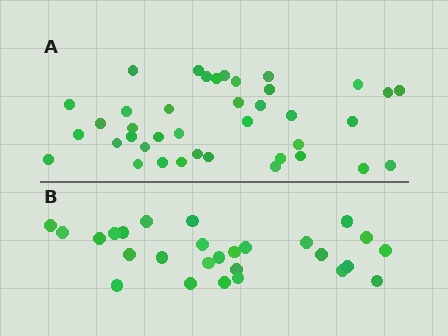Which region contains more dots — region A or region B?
Region A (the top region) has more dots.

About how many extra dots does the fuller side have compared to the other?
Region A has roughly 12 or so more dots than region B.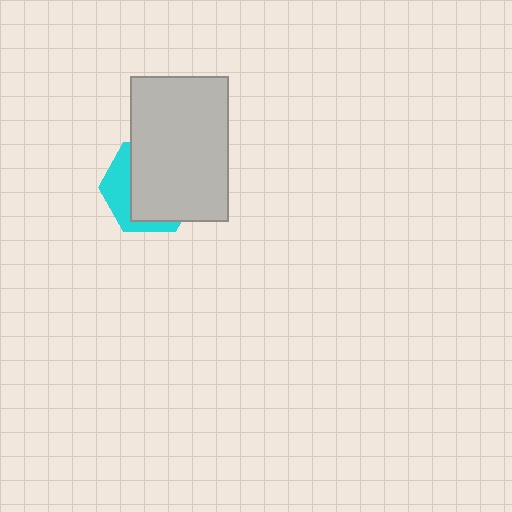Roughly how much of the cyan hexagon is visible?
A small part of it is visible (roughly 31%).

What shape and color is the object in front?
The object in front is a light gray rectangle.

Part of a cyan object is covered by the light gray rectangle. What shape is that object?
It is a hexagon.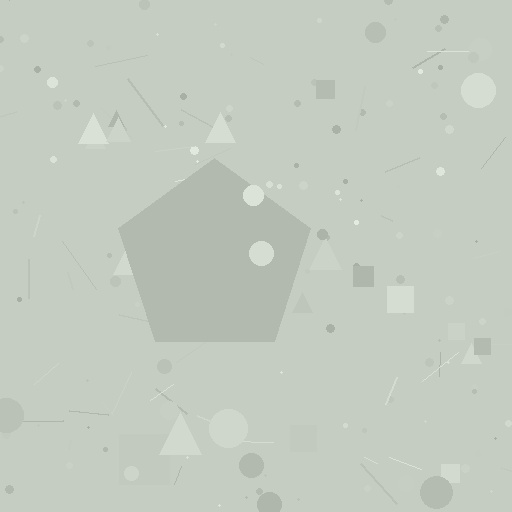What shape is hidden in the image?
A pentagon is hidden in the image.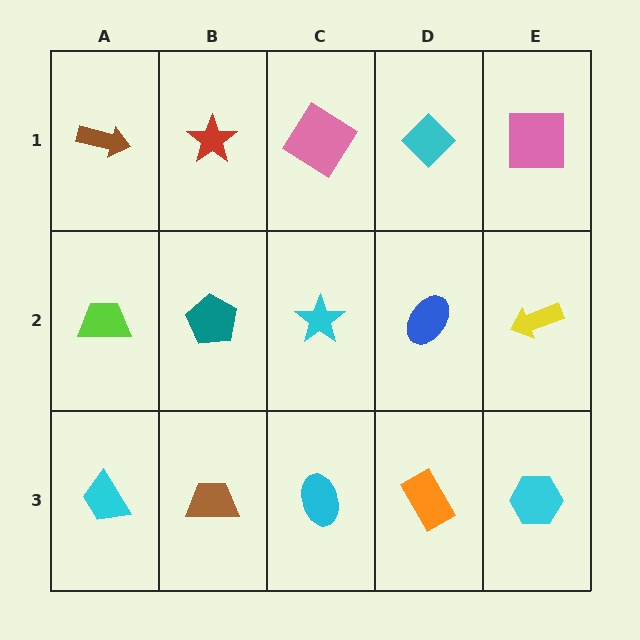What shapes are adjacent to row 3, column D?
A blue ellipse (row 2, column D), a cyan ellipse (row 3, column C), a cyan hexagon (row 3, column E).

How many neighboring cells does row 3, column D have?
3.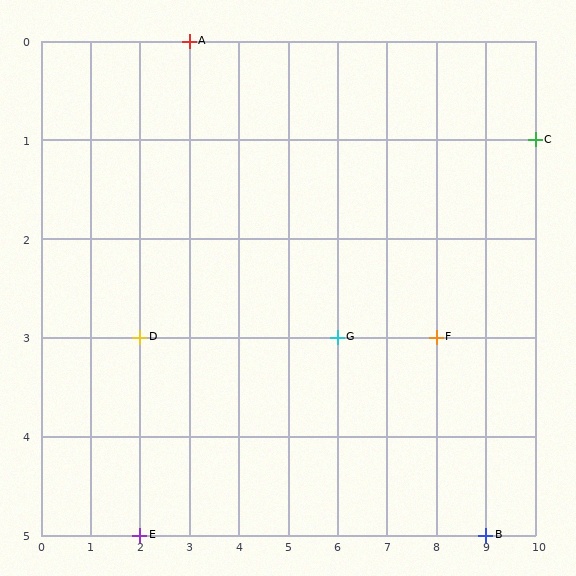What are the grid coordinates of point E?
Point E is at grid coordinates (2, 5).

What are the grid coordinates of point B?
Point B is at grid coordinates (9, 5).